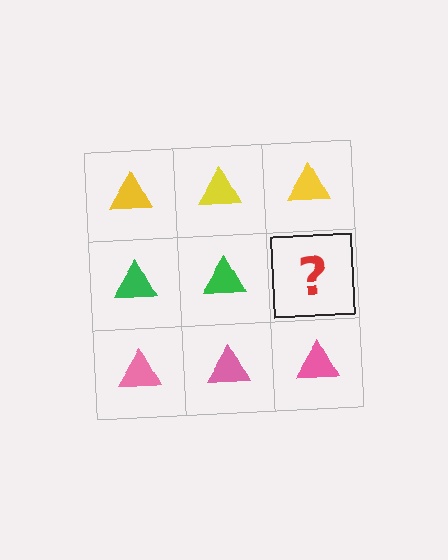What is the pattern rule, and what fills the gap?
The rule is that each row has a consistent color. The gap should be filled with a green triangle.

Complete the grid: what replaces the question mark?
The question mark should be replaced with a green triangle.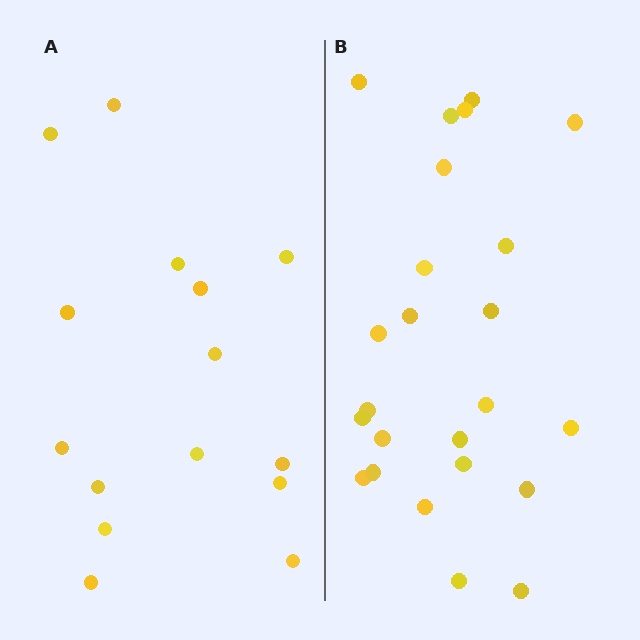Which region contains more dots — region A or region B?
Region B (the right region) has more dots.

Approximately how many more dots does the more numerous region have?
Region B has roughly 8 or so more dots than region A.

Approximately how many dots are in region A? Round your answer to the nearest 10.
About 20 dots. (The exact count is 15, which rounds to 20.)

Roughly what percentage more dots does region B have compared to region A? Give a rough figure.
About 60% more.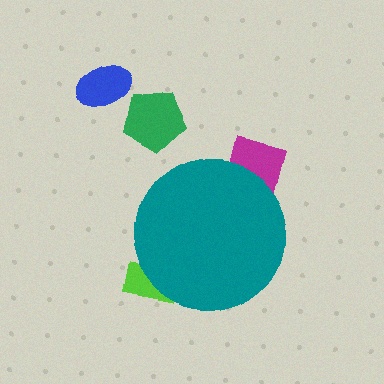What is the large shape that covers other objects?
A teal circle.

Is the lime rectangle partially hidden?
Yes, the lime rectangle is partially hidden behind the teal circle.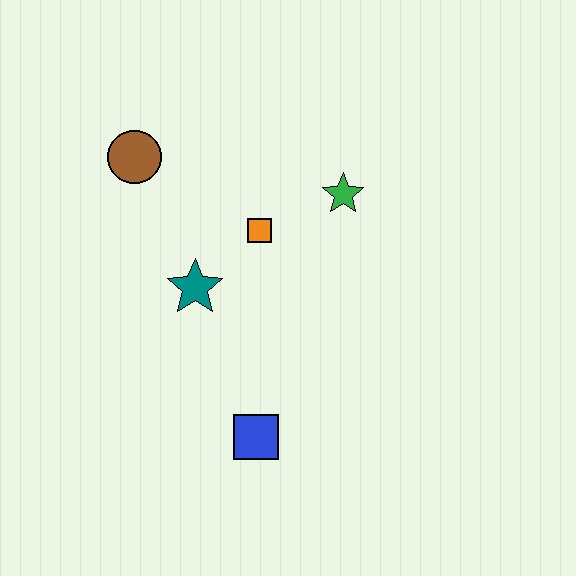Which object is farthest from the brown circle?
The blue square is farthest from the brown circle.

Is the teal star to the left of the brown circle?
No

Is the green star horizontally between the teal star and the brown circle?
No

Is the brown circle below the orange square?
No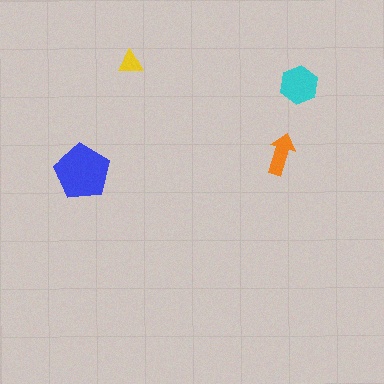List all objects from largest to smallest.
The blue pentagon, the cyan hexagon, the orange arrow, the yellow triangle.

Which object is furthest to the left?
The blue pentagon is leftmost.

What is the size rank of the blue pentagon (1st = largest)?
1st.